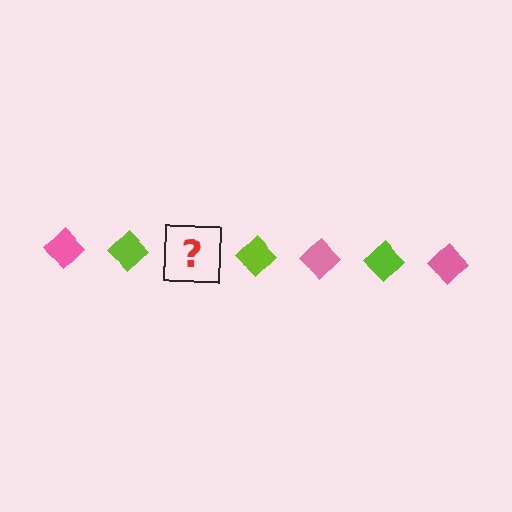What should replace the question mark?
The question mark should be replaced with a pink diamond.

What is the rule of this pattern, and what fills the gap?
The rule is that the pattern cycles through pink, lime diamonds. The gap should be filled with a pink diamond.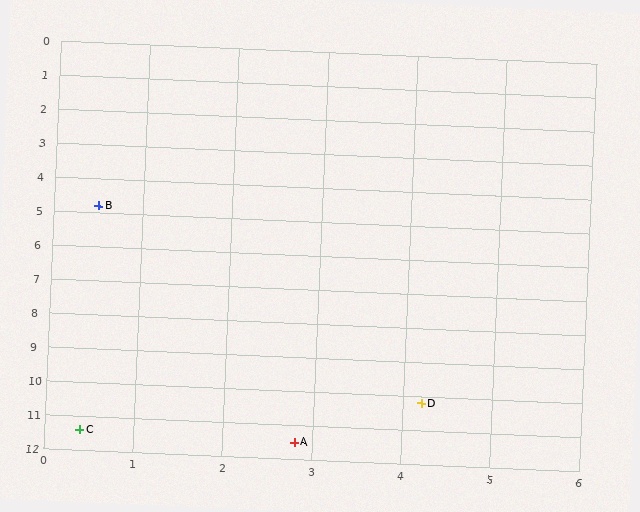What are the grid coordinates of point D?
Point D is at approximately (4.2, 10.2).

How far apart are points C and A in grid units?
Points C and A are about 2.4 grid units apart.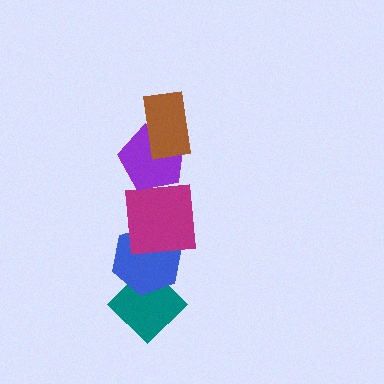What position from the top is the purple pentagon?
The purple pentagon is 2nd from the top.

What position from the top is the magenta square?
The magenta square is 3rd from the top.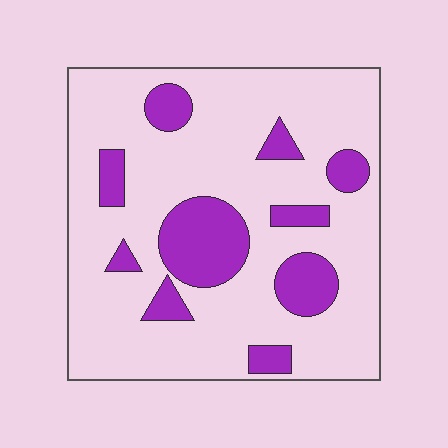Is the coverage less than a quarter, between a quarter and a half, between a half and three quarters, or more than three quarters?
Less than a quarter.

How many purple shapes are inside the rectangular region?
10.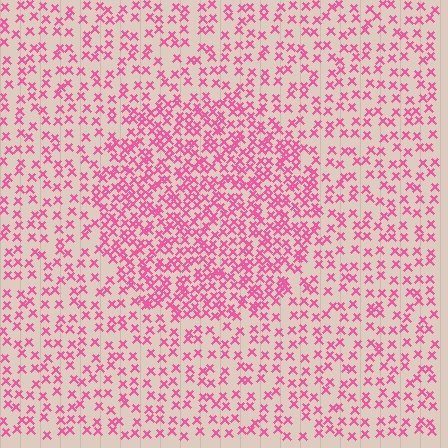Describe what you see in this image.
The image contains small pink elements arranged at two different densities. A circle-shaped region is visible where the elements are more densely packed than the surrounding area.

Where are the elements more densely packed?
The elements are more densely packed inside the circle boundary.